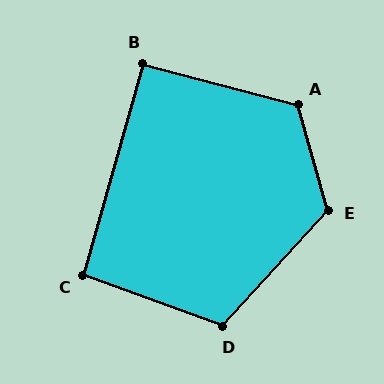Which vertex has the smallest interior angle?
B, at approximately 91 degrees.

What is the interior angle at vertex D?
Approximately 112 degrees (obtuse).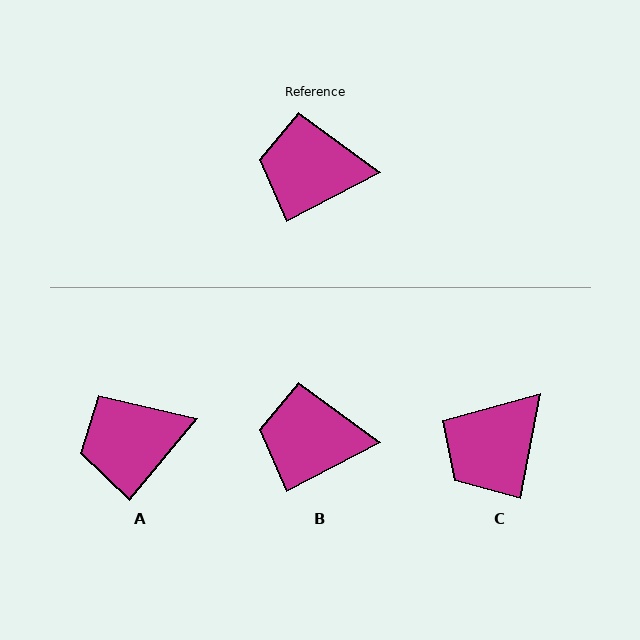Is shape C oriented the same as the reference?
No, it is off by about 52 degrees.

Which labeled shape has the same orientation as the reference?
B.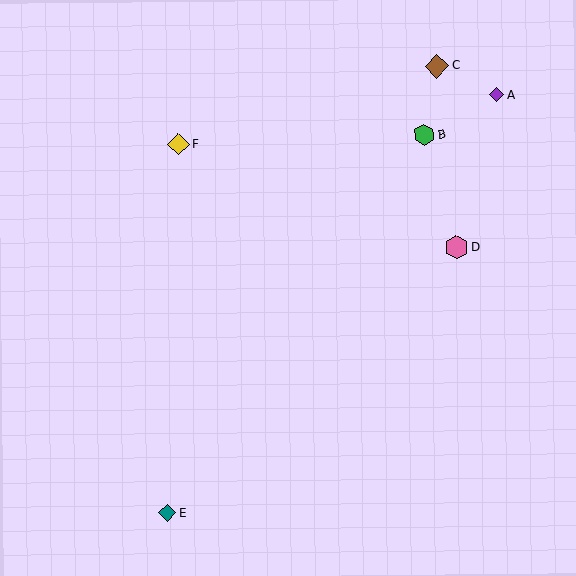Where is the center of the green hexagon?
The center of the green hexagon is at (424, 135).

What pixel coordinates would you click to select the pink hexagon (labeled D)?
Click at (456, 248) to select the pink hexagon D.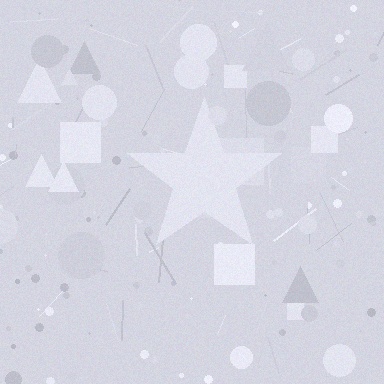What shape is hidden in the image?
A star is hidden in the image.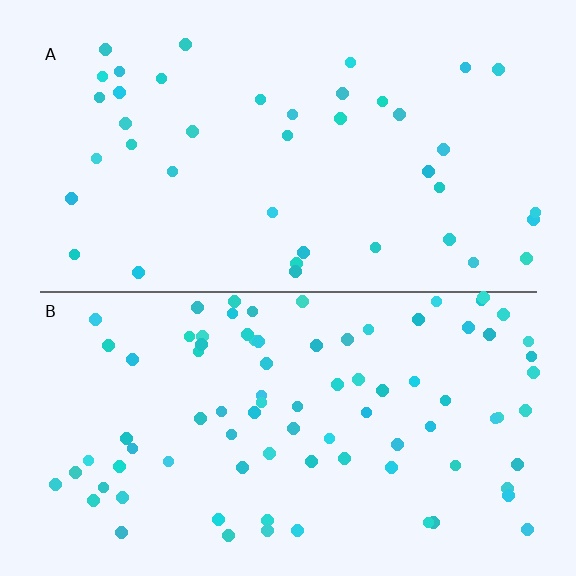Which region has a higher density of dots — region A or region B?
B (the bottom).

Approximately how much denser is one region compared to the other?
Approximately 2.1× — region B over region A.